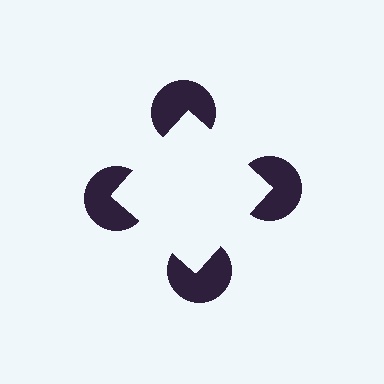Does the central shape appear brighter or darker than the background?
It typically appears slightly brighter than the background, even though no actual brightness change is drawn.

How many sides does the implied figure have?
4 sides.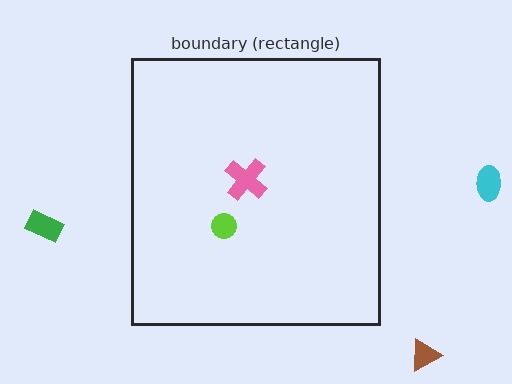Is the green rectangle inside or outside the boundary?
Outside.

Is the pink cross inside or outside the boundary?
Inside.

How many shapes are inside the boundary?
2 inside, 3 outside.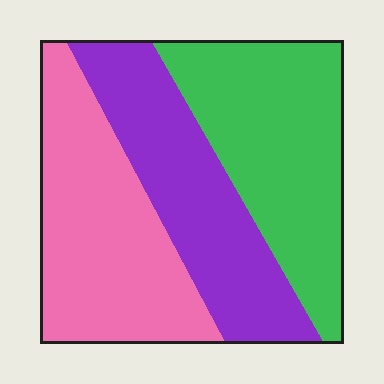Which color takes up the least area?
Purple, at roughly 30%.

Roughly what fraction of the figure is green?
Green covers around 35% of the figure.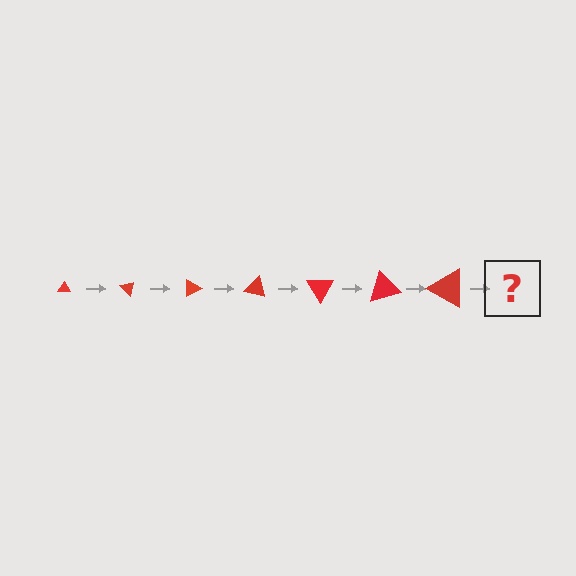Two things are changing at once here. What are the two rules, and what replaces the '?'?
The two rules are that the triangle grows larger each step and it rotates 45 degrees each step. The '?' should be a triangle, larger than the previous one and rotated 315 degrees from the start.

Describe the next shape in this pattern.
It should be a triangle, larger than the previous one and rotated 315 degrees from the start.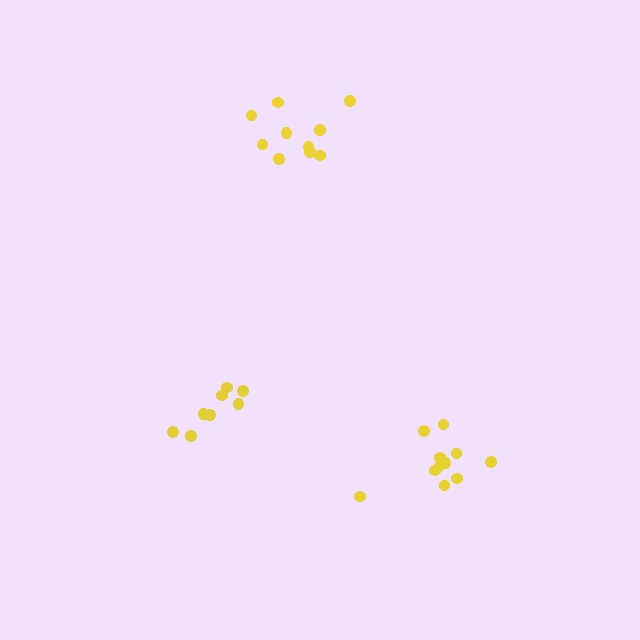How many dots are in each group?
Group 1: 10 dots, Group 2: 11 dots, Group 3: 8 dots (29 total).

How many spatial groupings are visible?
There are 3 spatial groupings.